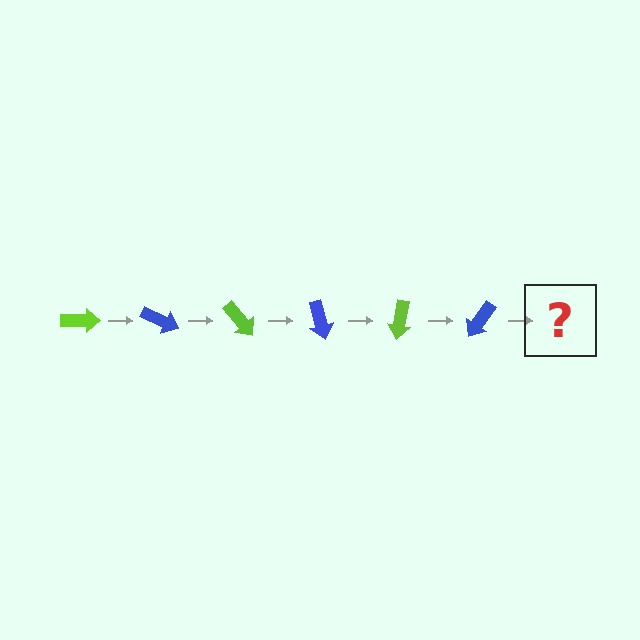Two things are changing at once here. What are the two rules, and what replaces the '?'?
The two rules are that it rotates 25 degrees each step and the color cycles through lime and blue. The '?' should be a lime arrow, rotated 150 degrees from the start.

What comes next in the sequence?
The next element should be a lime arrow, rotated 150 degrees from the start.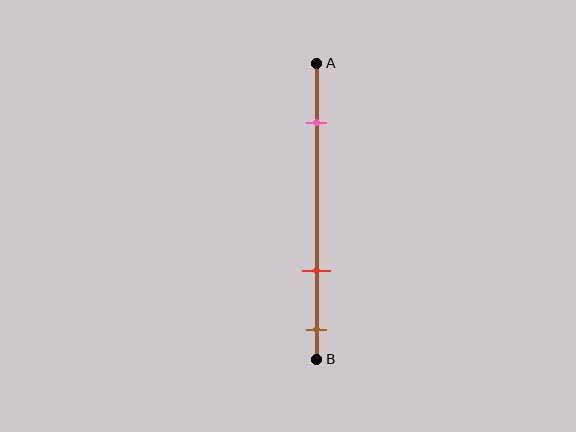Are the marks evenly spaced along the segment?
No, the marks are not evenly spaced.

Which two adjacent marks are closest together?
The red and brown marks are the closest adjacent pair.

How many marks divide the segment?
There are 3 marks dividing the segment.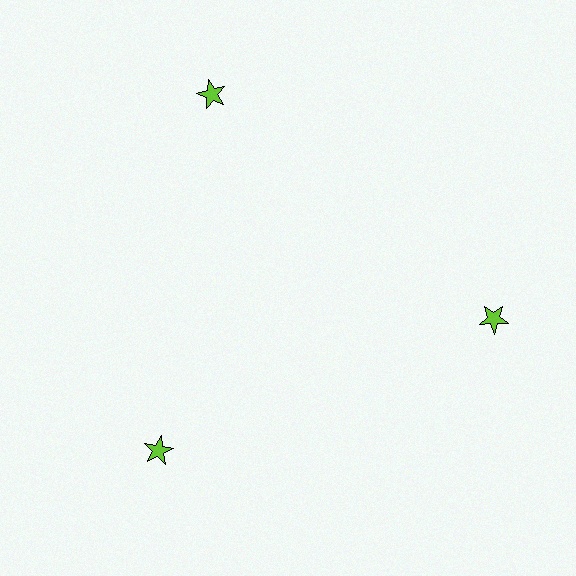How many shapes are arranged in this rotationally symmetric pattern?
There are 3 shapes, arranged in 3 groups of 1.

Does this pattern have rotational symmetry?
Yes, this pattern has 3-fold rotational symmetry. It looks the same after rotating 120 degrees around the center.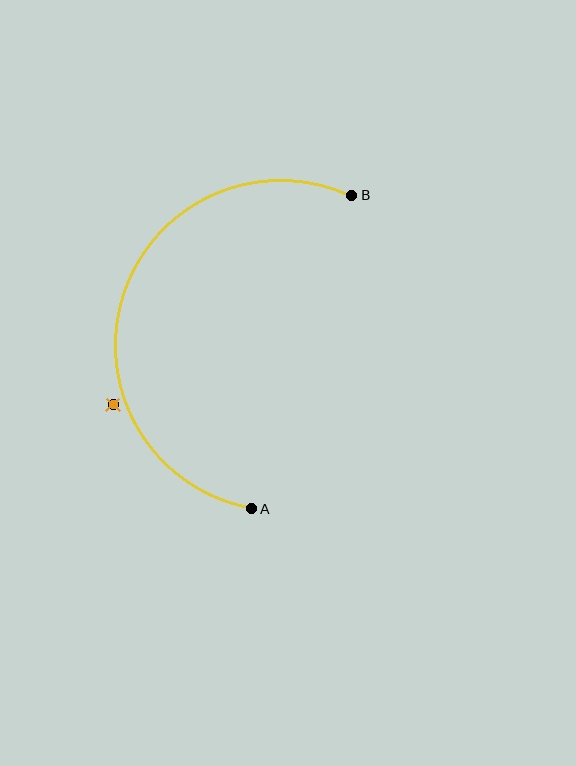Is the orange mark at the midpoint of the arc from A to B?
No — the orange mark does not lie on the arc at all. It sits slightly outside the curve.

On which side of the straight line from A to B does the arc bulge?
The arc bulges to the left of the straight line connecting A and B.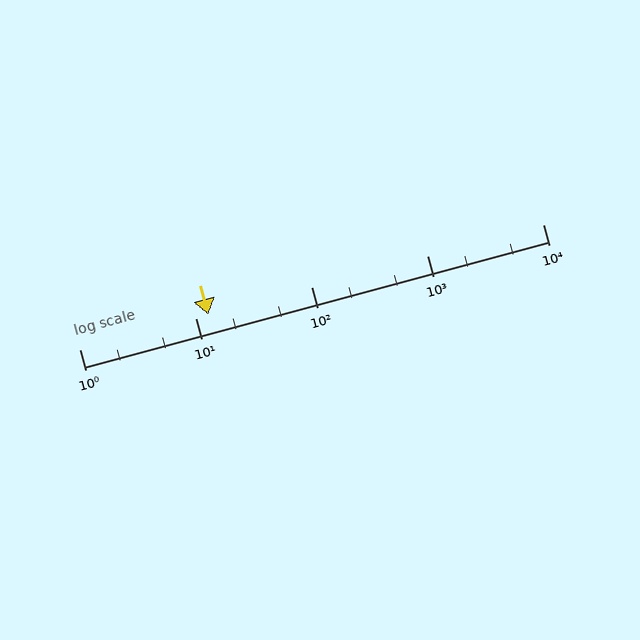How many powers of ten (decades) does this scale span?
The scale spans 4 decades, from 1 to 10000.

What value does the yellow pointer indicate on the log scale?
The pointer indicates approximately 13.